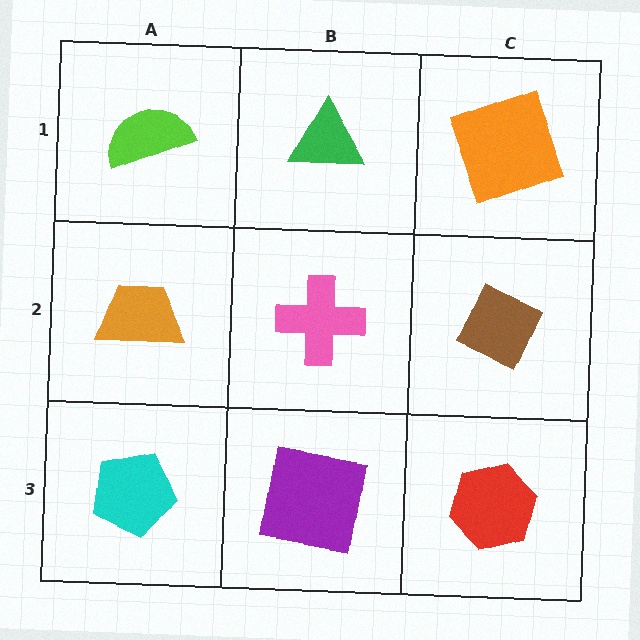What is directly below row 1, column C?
A brown diamond.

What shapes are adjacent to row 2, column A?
A lime semicircle (row 1, column A), a cyan pentagon (row 3, column A), a pink cross (row 2, column B).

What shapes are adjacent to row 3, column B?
A pink cross (row 2, column B), a cyan pentagon (row 3, column A), a red hexagon (row 3, column C).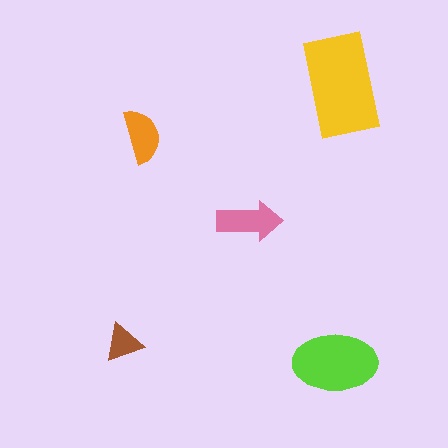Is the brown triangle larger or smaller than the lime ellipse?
Smaller.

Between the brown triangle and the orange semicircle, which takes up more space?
The orange semicircle.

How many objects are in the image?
There are 5 objects in the image.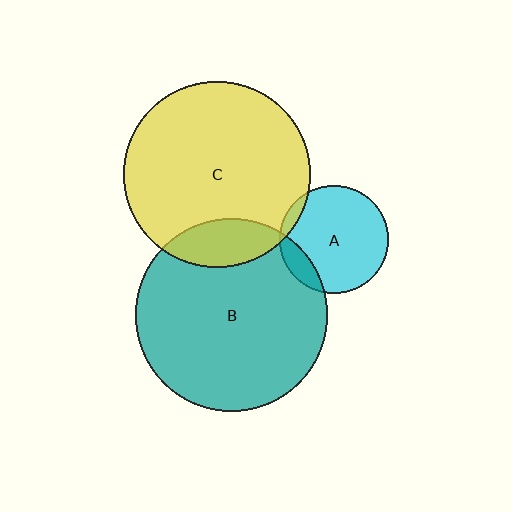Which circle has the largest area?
Circle B (teal).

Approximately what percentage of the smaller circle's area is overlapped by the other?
Approximately 15%.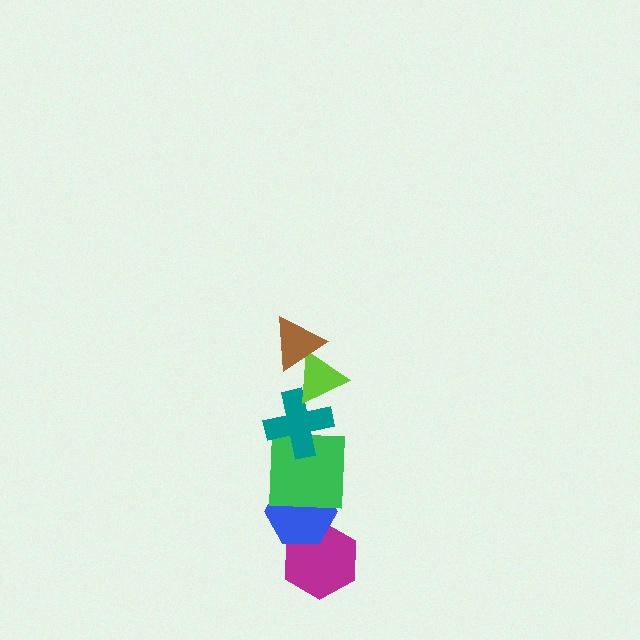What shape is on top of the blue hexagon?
The green square is on top of the blue hexagon.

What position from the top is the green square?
The green square is 4th from the top.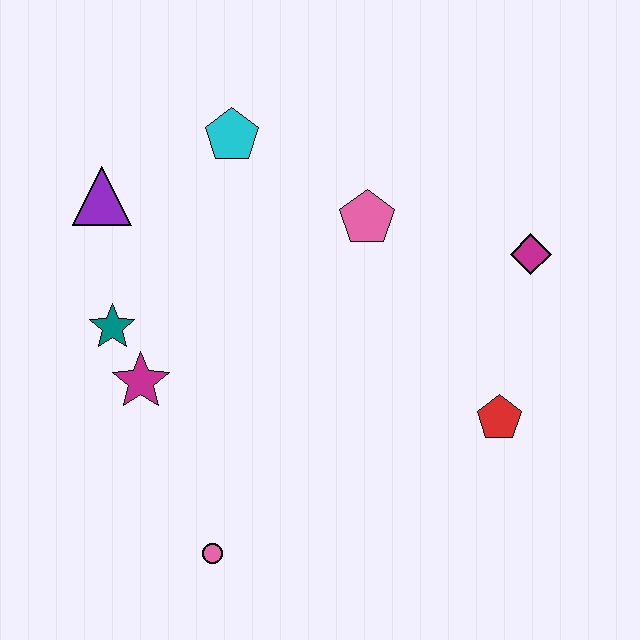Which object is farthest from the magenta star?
The magenta diamond is farthest from the magenta star.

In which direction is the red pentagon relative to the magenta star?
The red pentagon is to the right of the magenta star.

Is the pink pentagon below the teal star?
No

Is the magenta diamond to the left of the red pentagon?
No